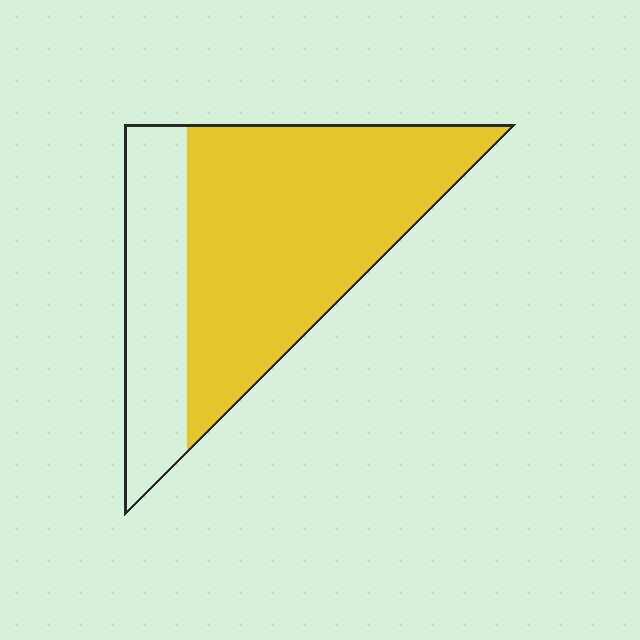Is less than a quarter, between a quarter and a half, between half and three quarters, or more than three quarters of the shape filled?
Between half and three quarters.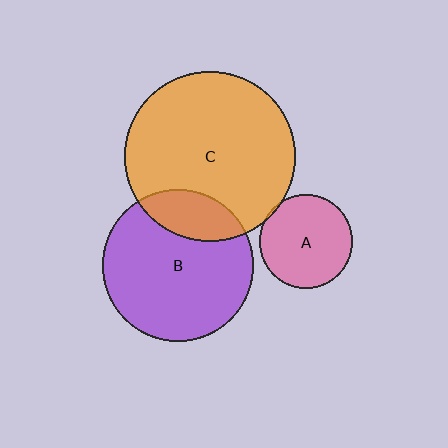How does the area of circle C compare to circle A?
Approximately 3.3 times.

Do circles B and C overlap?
Yes.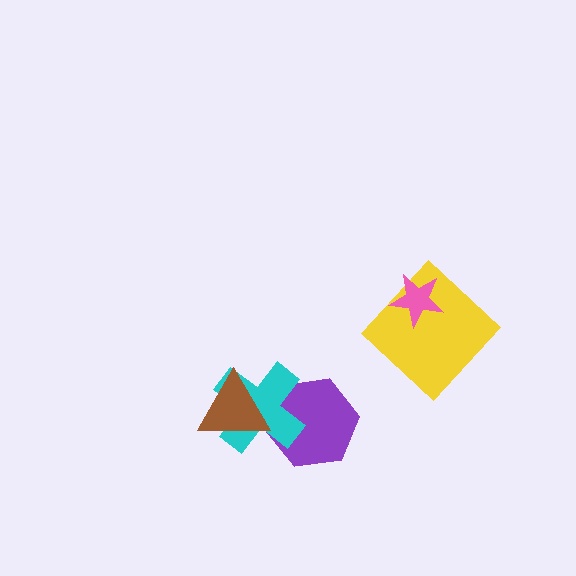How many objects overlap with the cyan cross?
2 objects overlap with the cyan cross.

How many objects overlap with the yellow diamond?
1 object overlaps with the yellow diamond.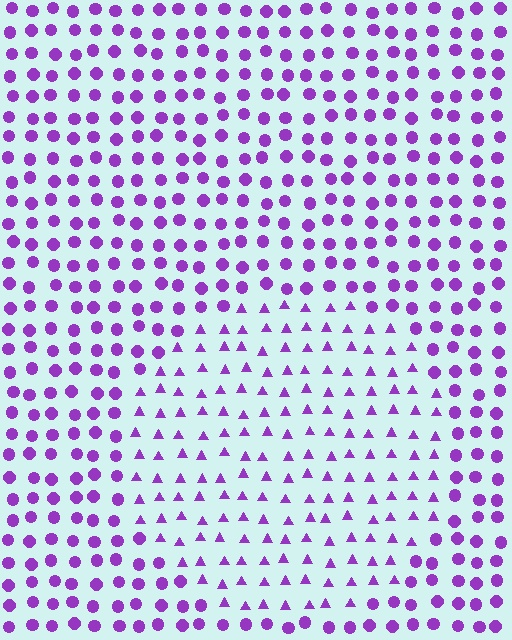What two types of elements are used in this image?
The image uses triangles inside the circle region and circles outside it.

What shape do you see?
I see a circle.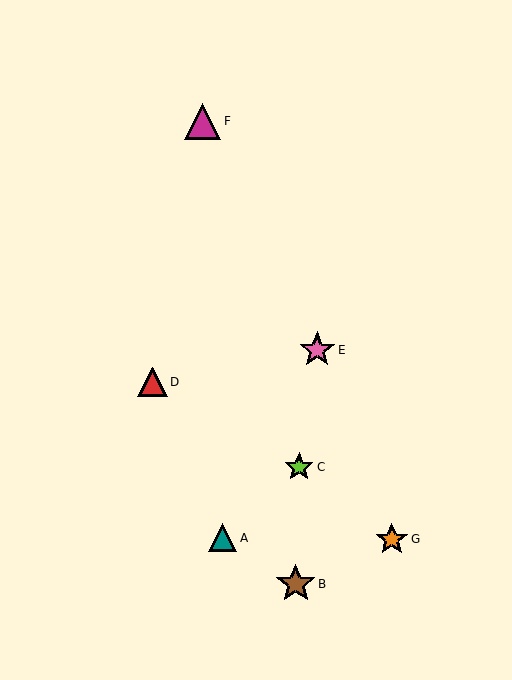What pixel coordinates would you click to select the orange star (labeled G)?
Click at (392, 539) to select the orange star G.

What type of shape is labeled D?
Shape D is a red triangle.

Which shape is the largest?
The brown star (labeled B) is the largest.